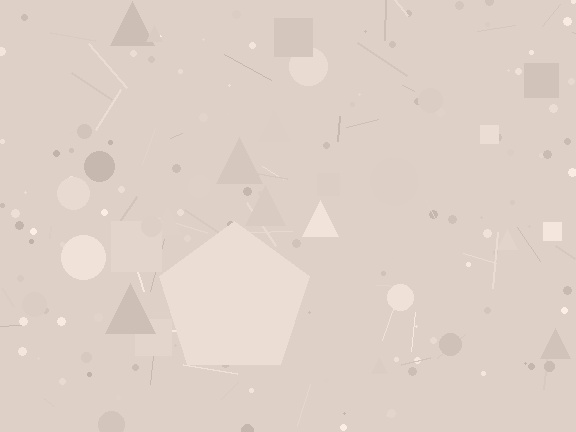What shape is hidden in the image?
A pentagon is hidden in the image.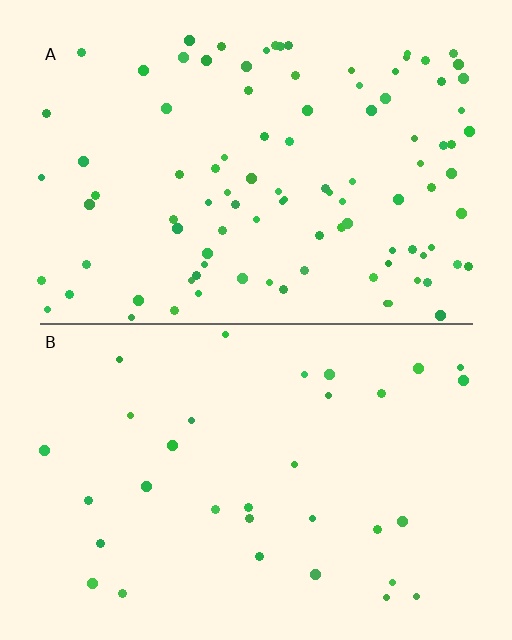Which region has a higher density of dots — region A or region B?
A (the top).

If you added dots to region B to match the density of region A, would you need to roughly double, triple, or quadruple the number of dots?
Approximately triple.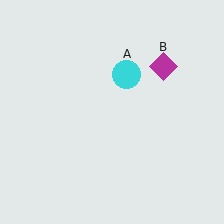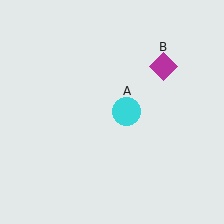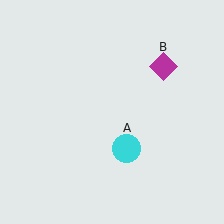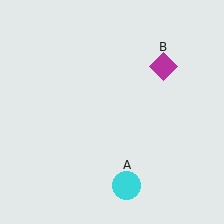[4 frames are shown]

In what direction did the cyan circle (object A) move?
The cyan circle (object A) moved down.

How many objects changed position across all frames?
1 object changed position: cyan circle (object A).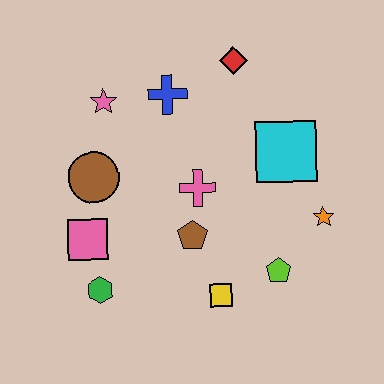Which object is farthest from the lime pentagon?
The pink star is farthest from the lime pentagon.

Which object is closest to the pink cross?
The brown pentagon is closest to the pink cross.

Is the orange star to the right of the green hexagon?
Yes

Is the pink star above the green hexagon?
Yes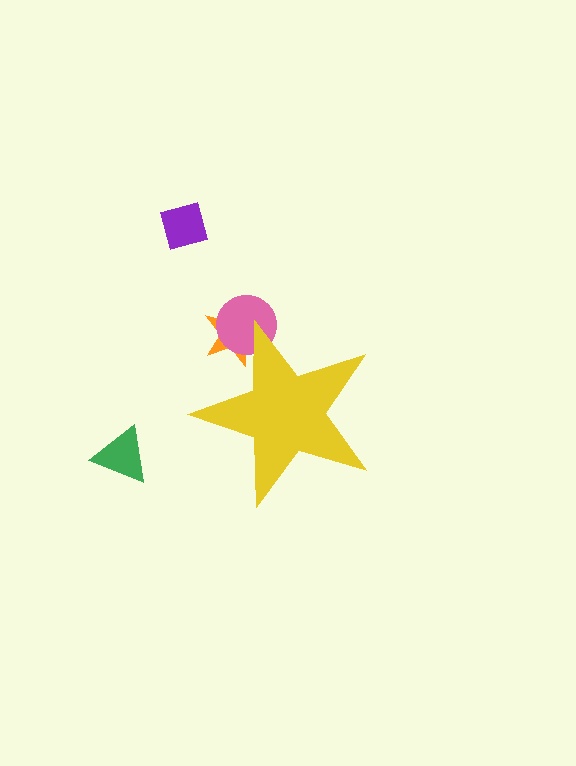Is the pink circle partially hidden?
Yes, the pink circle is partially hidden behind the yellow star.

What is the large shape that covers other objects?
A yellow star.